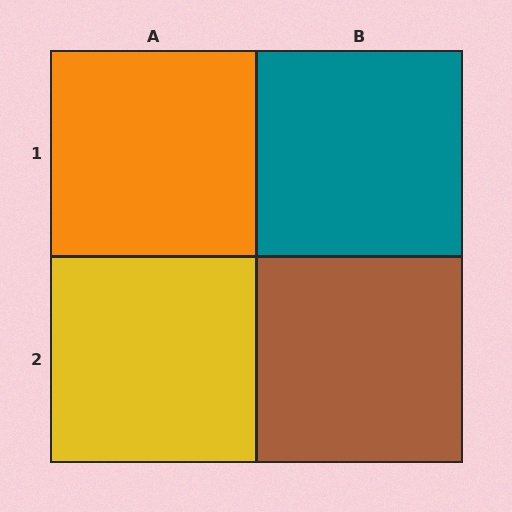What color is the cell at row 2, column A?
Yellow.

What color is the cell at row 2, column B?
Brown.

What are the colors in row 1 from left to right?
Orange, teal.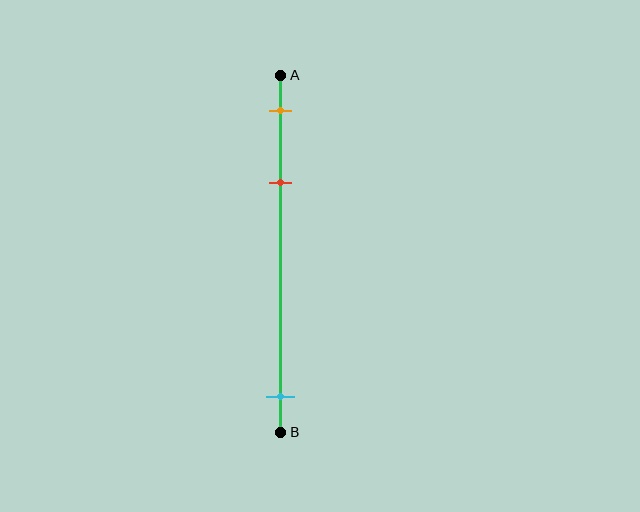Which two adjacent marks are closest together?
The orange and red marks are the closest adjacent pair.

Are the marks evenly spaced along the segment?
No, the marks are not evenly spaced.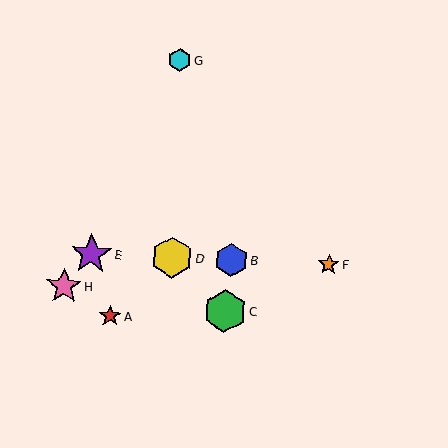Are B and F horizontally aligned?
Yes, both are at y≈260.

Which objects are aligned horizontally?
Objects B, D, E, F are aligned horizontally.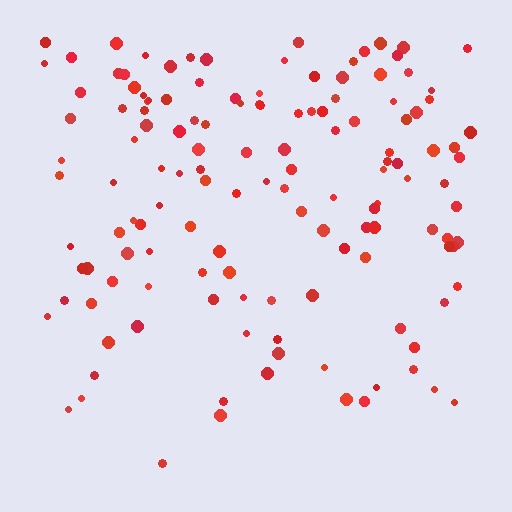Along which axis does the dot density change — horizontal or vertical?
Vertical.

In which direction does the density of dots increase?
From bottom to top, with the top side densest.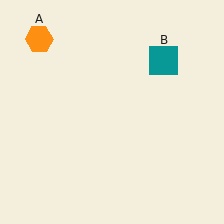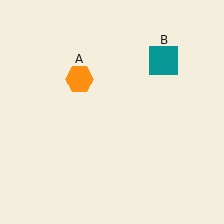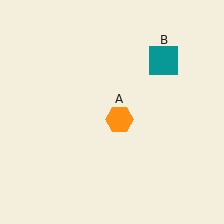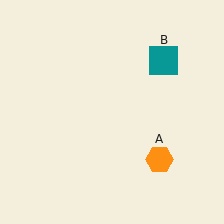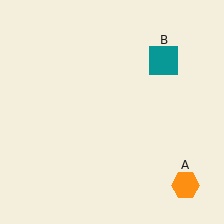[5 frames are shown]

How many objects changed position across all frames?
1 object changed position: orange hexagon (object A).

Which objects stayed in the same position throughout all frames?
Teal square (object B) remained stationary.